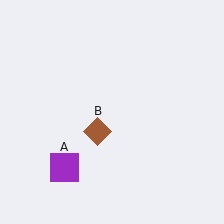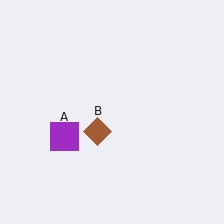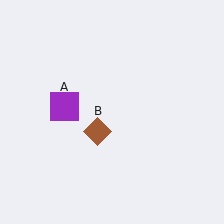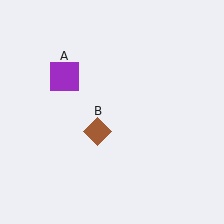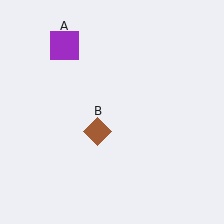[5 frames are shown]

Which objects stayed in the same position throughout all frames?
Brown diamond (object B) remained stationary.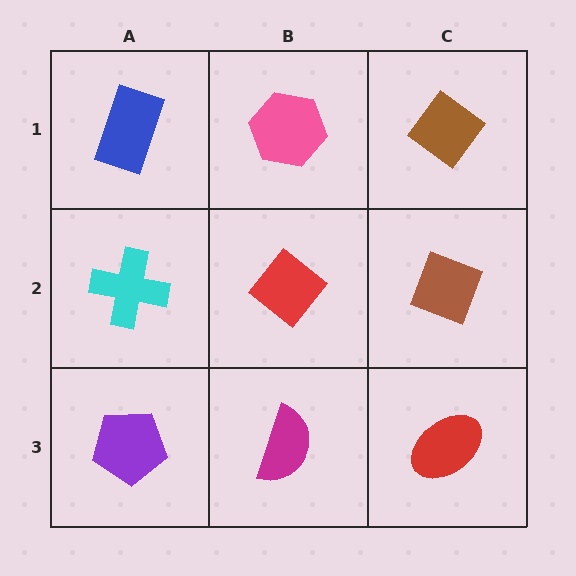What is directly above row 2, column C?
A brown diamond.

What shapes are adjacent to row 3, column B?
A red diamond (row 2, column B), a purple pentagon (row 3, column A), a red ellipse (row 3, column C).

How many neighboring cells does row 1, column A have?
2.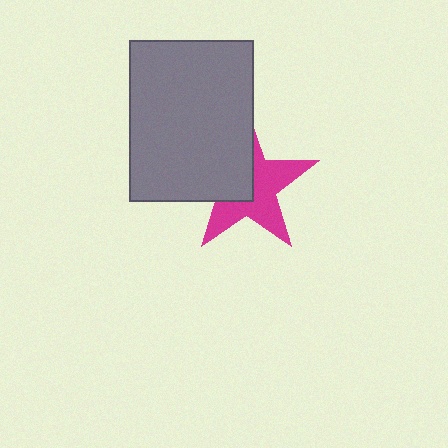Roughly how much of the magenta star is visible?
About half of it is visible (roughly 56%).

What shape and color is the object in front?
The object in front is a gray rectangle.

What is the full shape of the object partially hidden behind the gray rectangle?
The partially hidden object is a magenta star.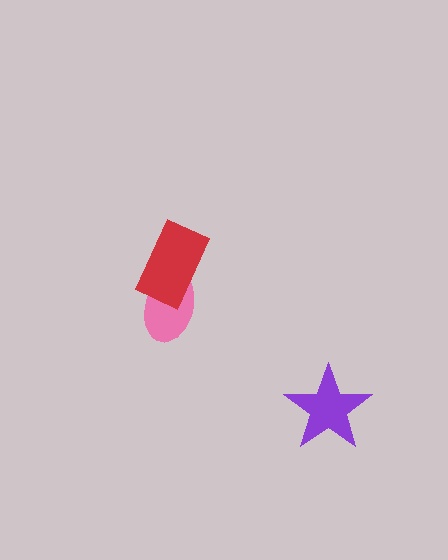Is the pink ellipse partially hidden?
Yes, it is partially covered by another shape.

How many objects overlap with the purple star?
0 objects overlap with the purple star.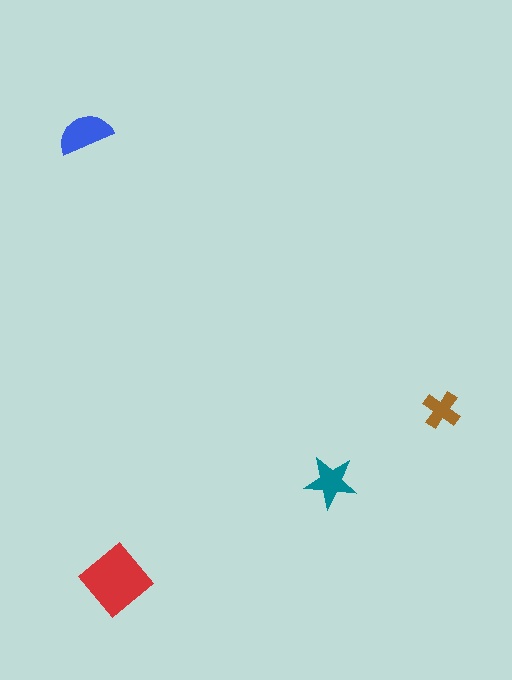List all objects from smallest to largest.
The brown cross, the teal star, the blue semicircle, the red diamond.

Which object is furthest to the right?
The brown cross is rightmost.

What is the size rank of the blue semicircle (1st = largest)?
2nd.